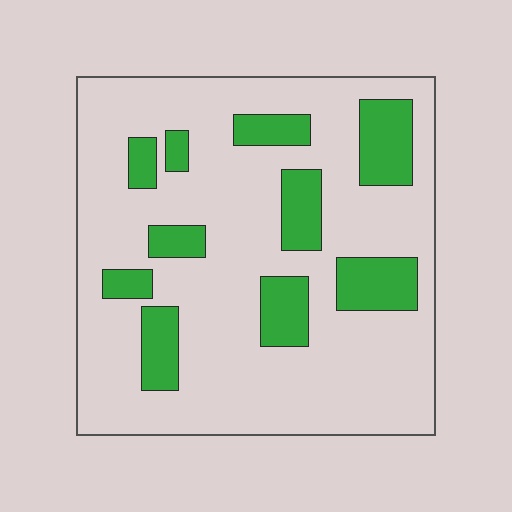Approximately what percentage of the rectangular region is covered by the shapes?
Approximately 20%.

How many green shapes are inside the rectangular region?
10.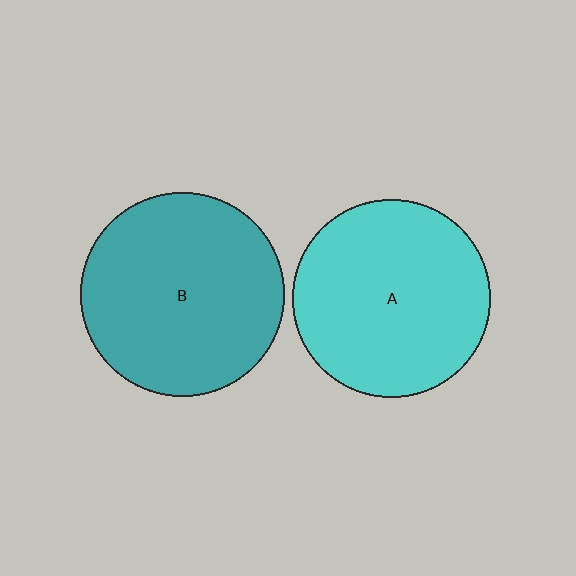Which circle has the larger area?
Circle B (teal).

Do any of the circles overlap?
No, none of the circles overlap.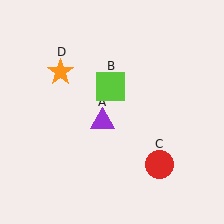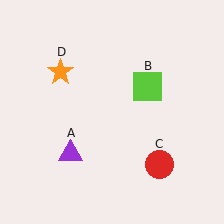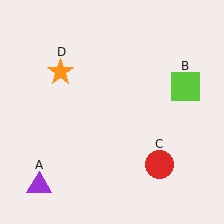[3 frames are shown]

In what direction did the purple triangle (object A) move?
The purple triangle (object A) moved down and to the left.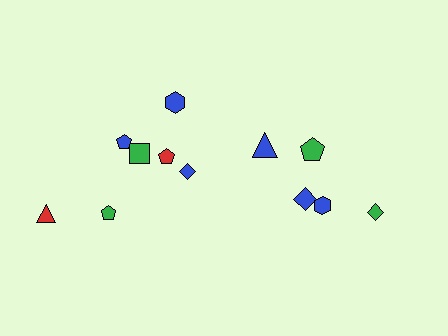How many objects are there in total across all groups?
There are 12 objects.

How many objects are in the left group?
There are 7 objects.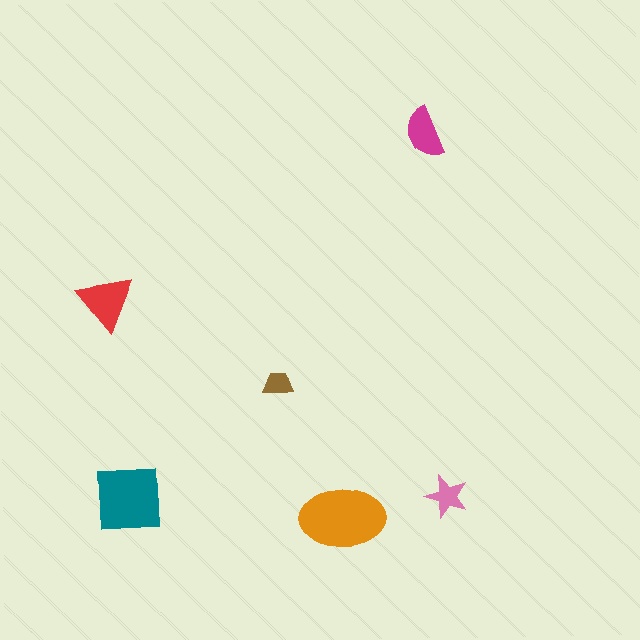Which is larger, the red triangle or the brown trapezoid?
The red triangle.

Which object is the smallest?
The brown trapezoid.